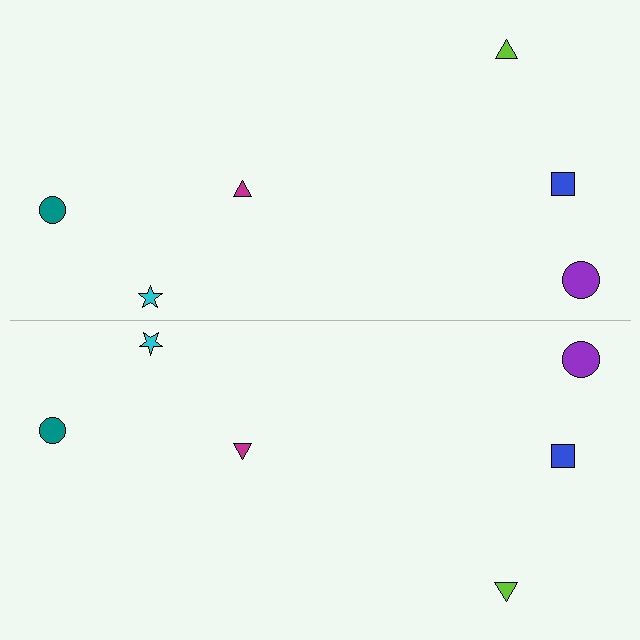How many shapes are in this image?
There are 12 shapes in this image.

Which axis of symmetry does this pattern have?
The pattern has a horizontal axis of symmetry running through the center of the image.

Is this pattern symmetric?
Yes, this pattern has bilateral (reflection) symmetry.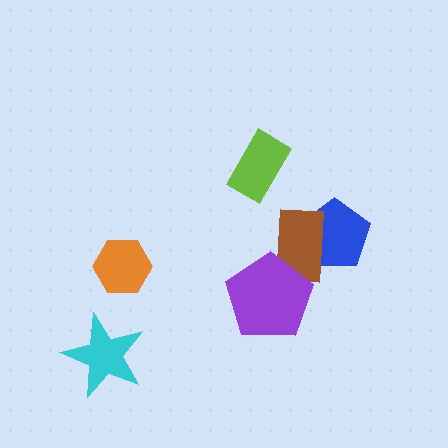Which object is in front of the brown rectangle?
The purple pentagon is in front of the brown rectangle.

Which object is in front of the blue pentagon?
The brown rectangle is in front of the blue pentagon.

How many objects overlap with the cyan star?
0 objects overlap with the cyan star.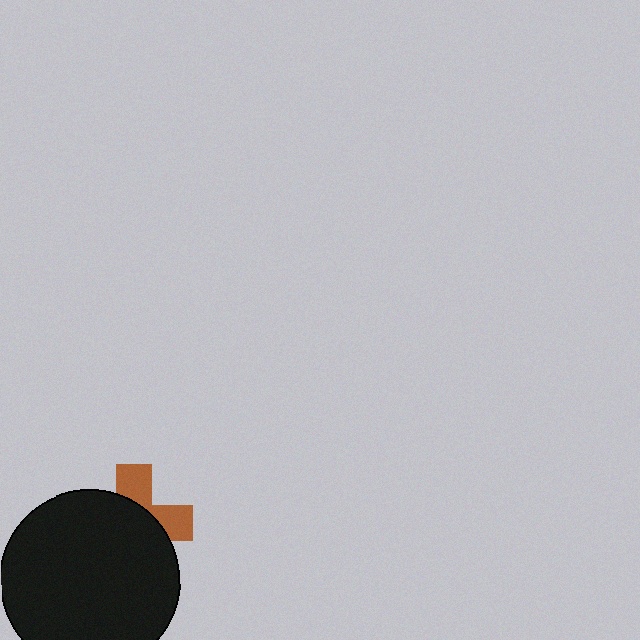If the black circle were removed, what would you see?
You would see the complete brown cross.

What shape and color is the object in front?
The object in front is a black circle.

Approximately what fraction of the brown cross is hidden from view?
Roughly 65% of the brown cross is hidden behind the black circle.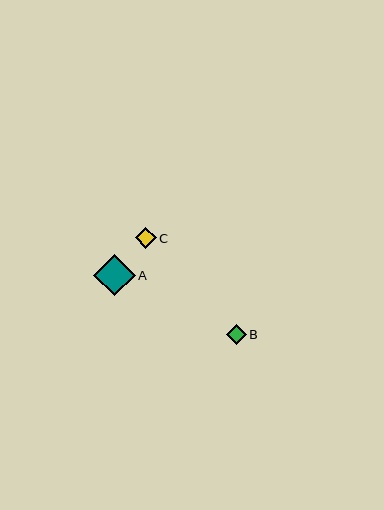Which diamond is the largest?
Diamond A is the largest with a size of approximately 42 pixels.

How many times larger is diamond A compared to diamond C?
Diamond A is approximately 2.0 times the size of diamond C.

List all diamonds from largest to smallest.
From largest to smallest: A, C, B.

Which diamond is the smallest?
Diamond B is the smallest with a size of approximately 20 pixels.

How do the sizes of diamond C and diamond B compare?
Diamond C and diamond B are approximately the same size.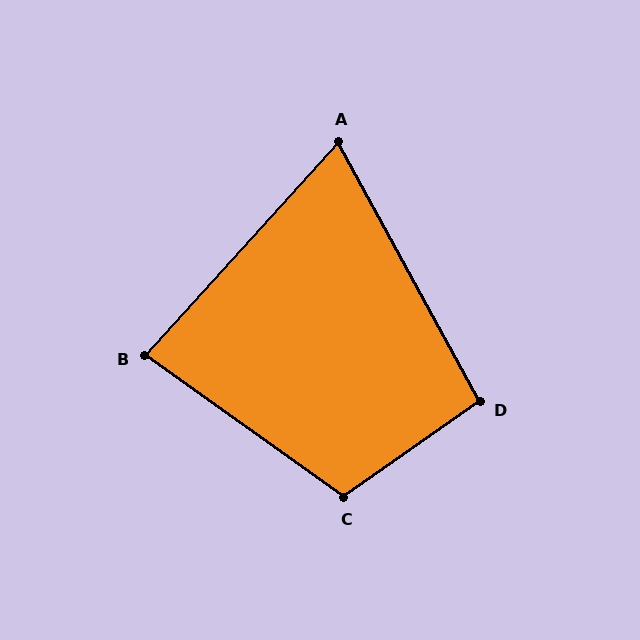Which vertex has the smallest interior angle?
A, at approximately 71 degrees.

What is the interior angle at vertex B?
Approximately 83 degrees (acute).